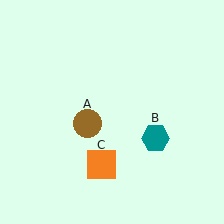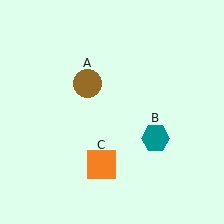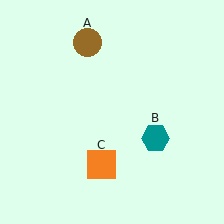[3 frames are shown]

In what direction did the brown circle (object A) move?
The brown circle (object A) moved up.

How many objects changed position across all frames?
1 object changed position: brown circle (object A).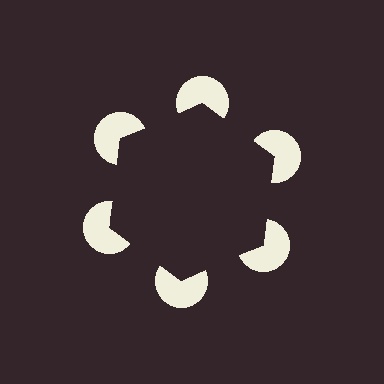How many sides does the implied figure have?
6 sides.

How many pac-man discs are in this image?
There are 6 — one at each vertex of the illusory hexagon.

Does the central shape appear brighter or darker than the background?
It typically appears slightly darker than the background, even though no actual brightness change is drawn.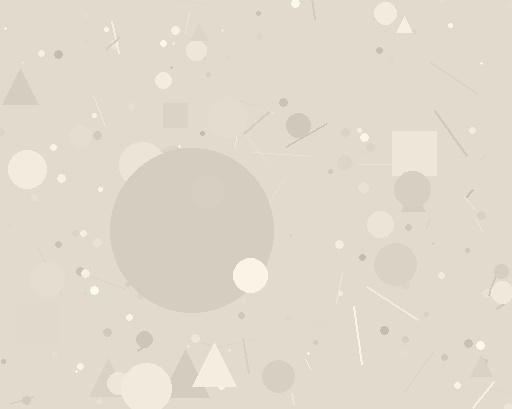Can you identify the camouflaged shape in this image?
The camouflaged shape is a circle.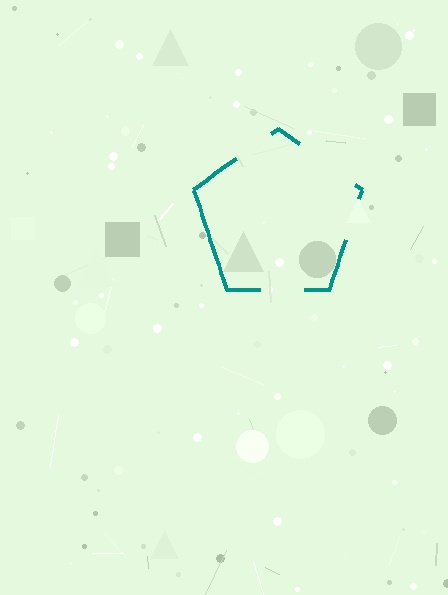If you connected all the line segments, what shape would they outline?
They would outline a pentagon.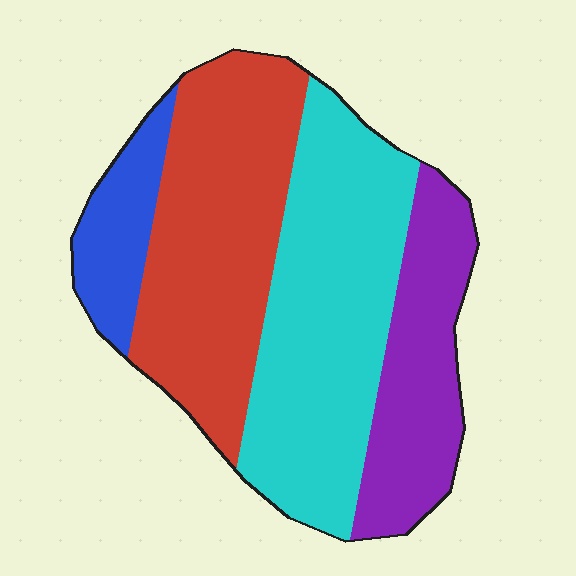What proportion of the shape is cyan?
Cyan covers 37% of the shape.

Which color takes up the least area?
Blue, at roughly 10%.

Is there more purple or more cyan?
Cyan.